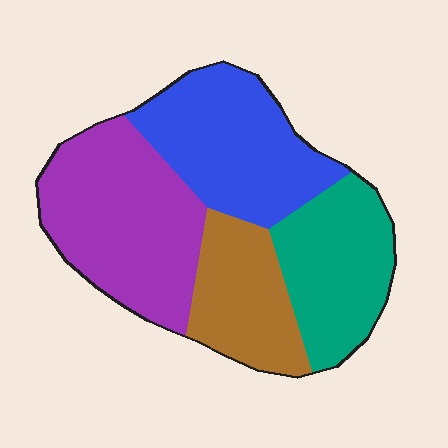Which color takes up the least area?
Brown, at roughly 20%.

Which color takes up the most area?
Purple, at roughly 30%.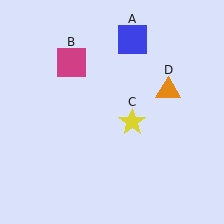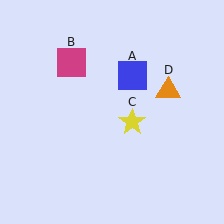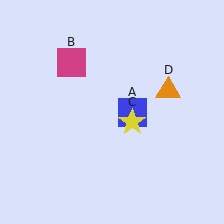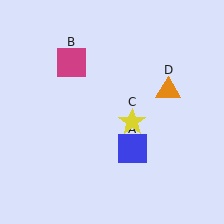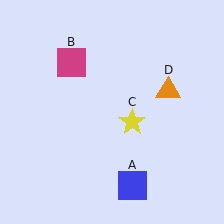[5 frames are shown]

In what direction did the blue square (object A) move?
The blue square (object A) moved down.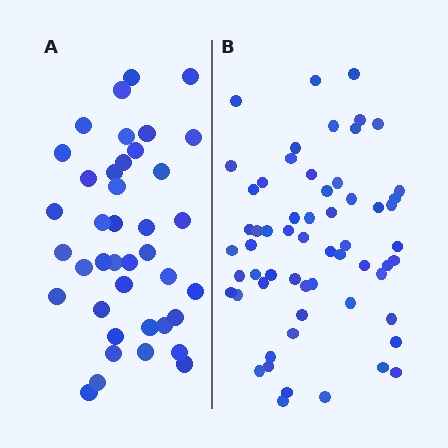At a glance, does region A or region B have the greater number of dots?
Region B (the right region) has more dots.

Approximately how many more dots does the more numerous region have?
Region B has approximately 20 more dots than region A.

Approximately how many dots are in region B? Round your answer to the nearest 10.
About 60 dots.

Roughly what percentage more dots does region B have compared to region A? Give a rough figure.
About 50% more.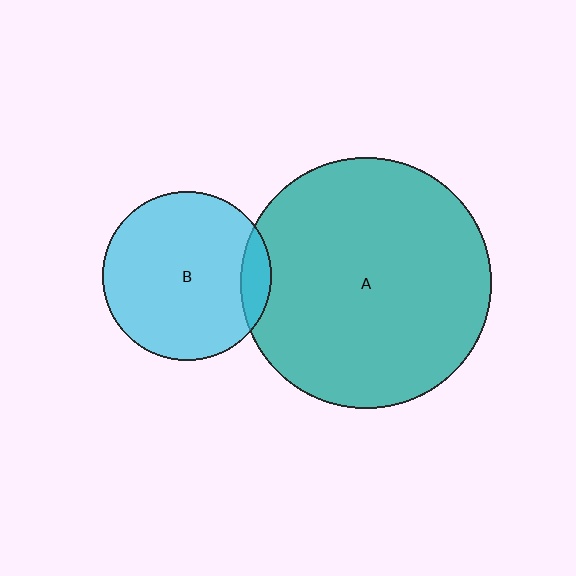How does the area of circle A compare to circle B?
Approximately 2.2 times.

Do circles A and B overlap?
Yes.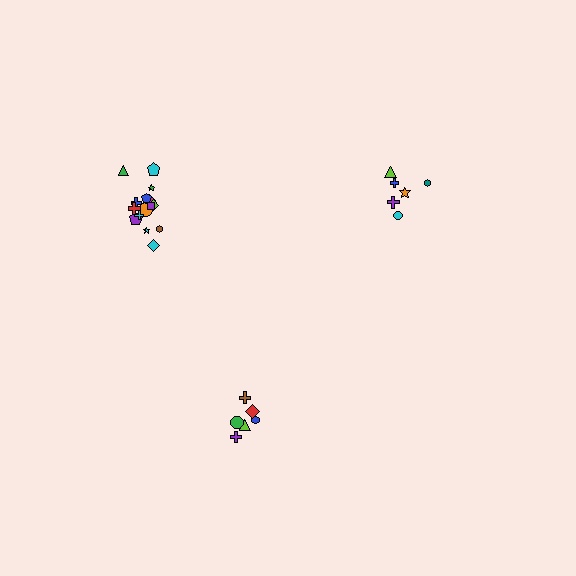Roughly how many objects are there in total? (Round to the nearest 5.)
Roughly 25 objects in total.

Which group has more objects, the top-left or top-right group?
The top-left group.